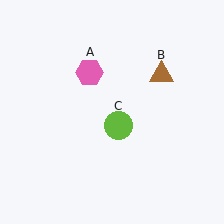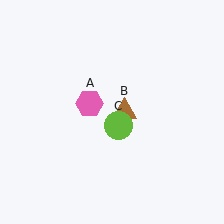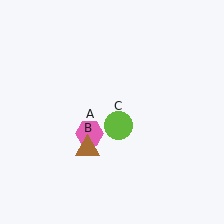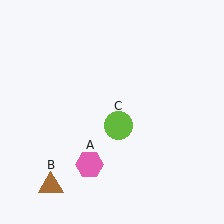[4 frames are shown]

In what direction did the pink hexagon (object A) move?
The pink hexagon (object A) moved down.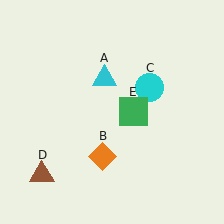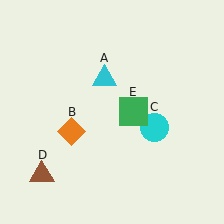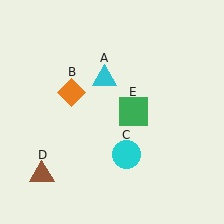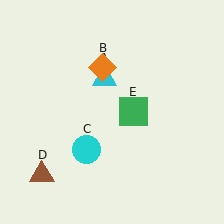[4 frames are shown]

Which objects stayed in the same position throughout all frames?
Cyan triangle (object A) and brown triangle (object D) and green square (object E) remained stationary.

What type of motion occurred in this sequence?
The orange diamond (object B), cyan circle (object C) rotated clockwise around the center of the scene.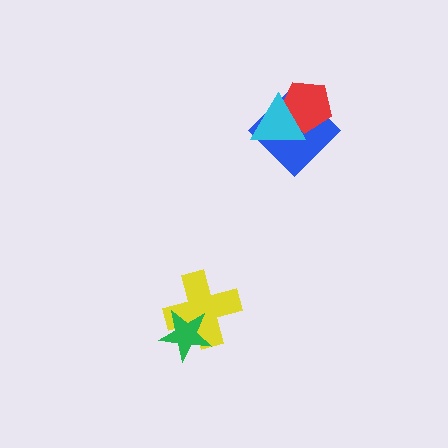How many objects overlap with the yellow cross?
1 object overlaps with the yellow cross.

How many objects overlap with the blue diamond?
2 objects overlap with the blue diamond.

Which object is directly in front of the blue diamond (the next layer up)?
The red pentagon is directly in front of the blue diamond.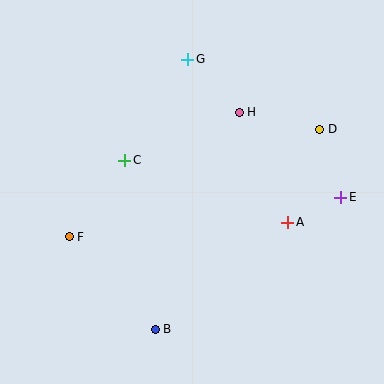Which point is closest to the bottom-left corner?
Point F is closest to the bottom-left corner.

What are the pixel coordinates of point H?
Point H is at (239, 112).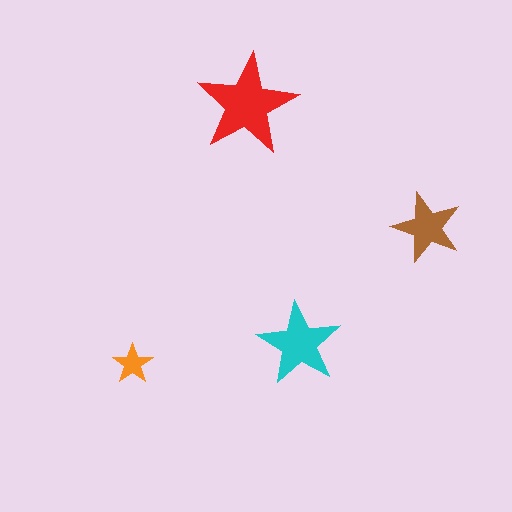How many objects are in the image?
There are 4 objects in the image.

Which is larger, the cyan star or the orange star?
The cyan one.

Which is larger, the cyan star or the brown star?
The cyan one.